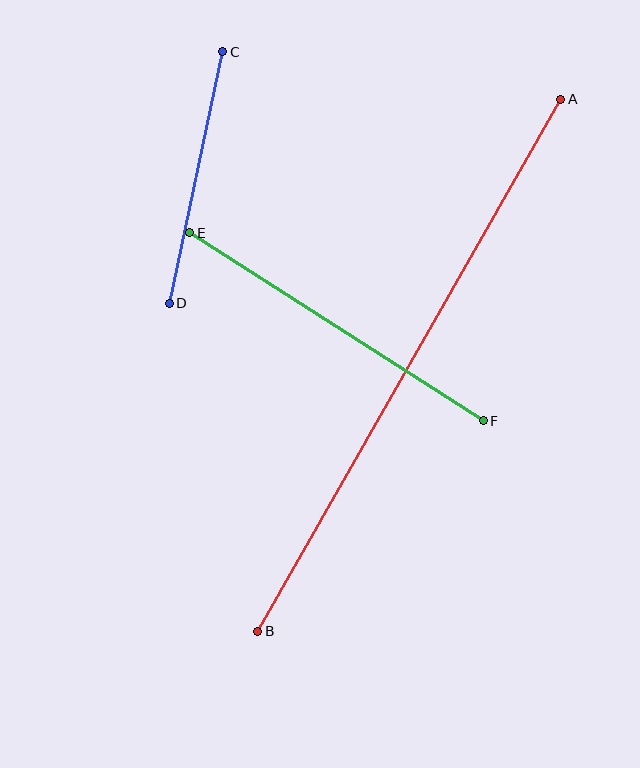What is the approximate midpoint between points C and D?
The midpoint is at approximately (196, 178) pixels.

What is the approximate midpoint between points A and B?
The midpoint is at approximately (409, 365) pixels.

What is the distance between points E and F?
The distance is approximately 348 pixels.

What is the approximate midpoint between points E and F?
The midpoint is at approximately (336, 327) pixels.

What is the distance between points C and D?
The distance is approximately 257 pixels.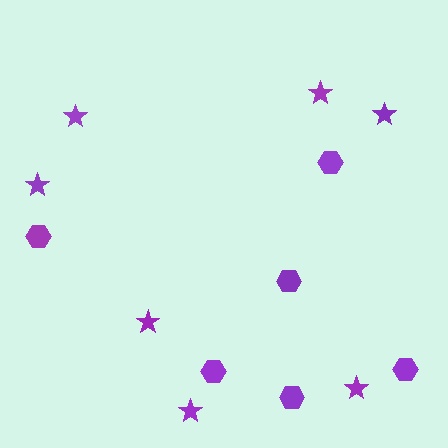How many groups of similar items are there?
There are 2 groups: one group of hexagons (6) and one group of stars (7).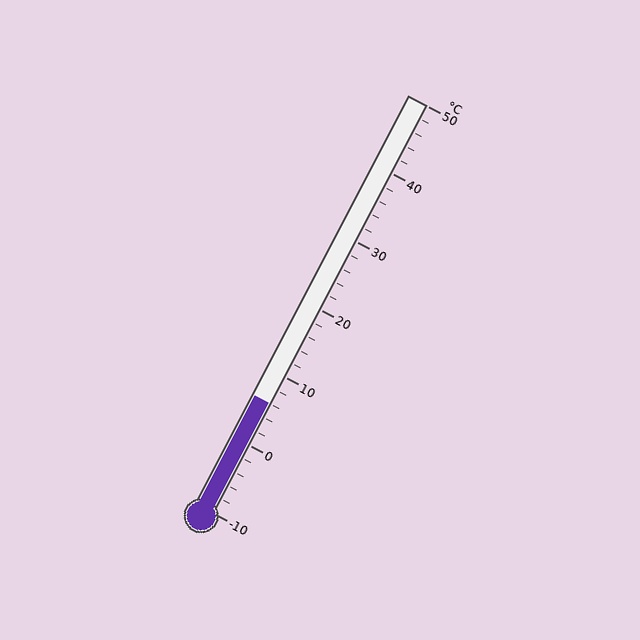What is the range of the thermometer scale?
The thermometer scale ranges from -10°C to 50°C.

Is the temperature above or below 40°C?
The temperature is below 40°C.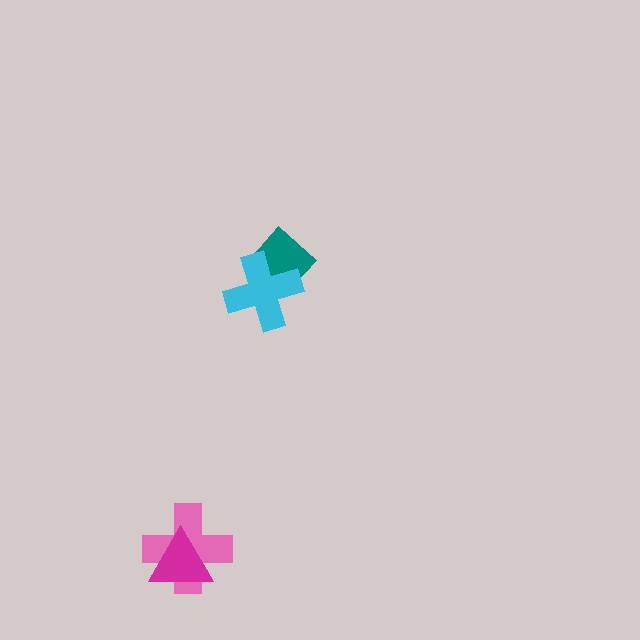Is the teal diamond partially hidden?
Yes, it is partially covered by another shape.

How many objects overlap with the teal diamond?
1 object overlaps with the teal diamond.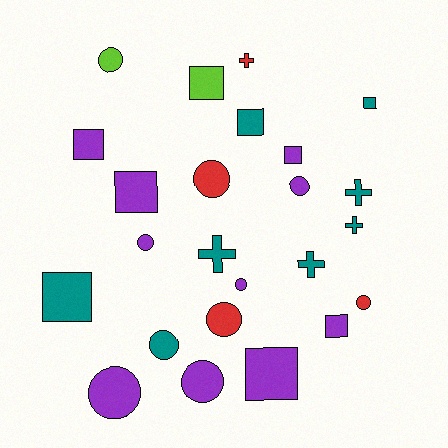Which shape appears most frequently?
Circle, with 10 objects.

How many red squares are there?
There are no red squares.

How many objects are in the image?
There are 24 objects.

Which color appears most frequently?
Purple, with 10 objects.